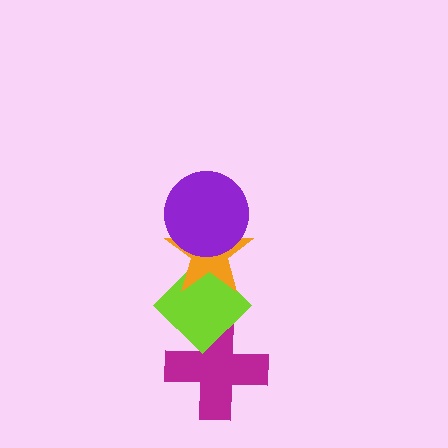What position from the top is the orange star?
The orange star is 2nd from the top.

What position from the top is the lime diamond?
The lime diamond is 3rd from the top.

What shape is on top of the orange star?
The purple circle is on top of the orange star.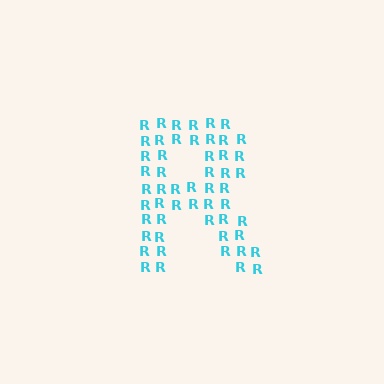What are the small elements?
The small elements are letter R's.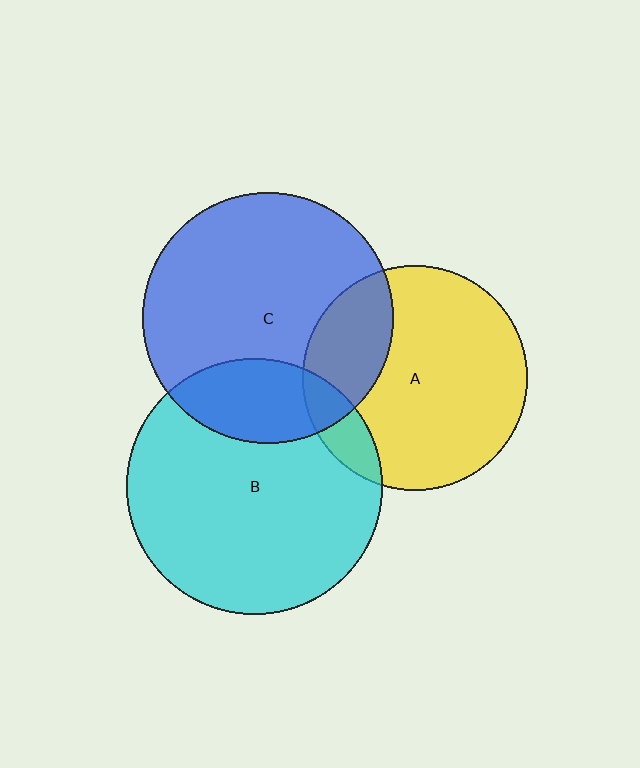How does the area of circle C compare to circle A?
Approximately 1.2 times.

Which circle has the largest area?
Circle B (cyan).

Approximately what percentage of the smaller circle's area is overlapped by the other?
Approximately 20%.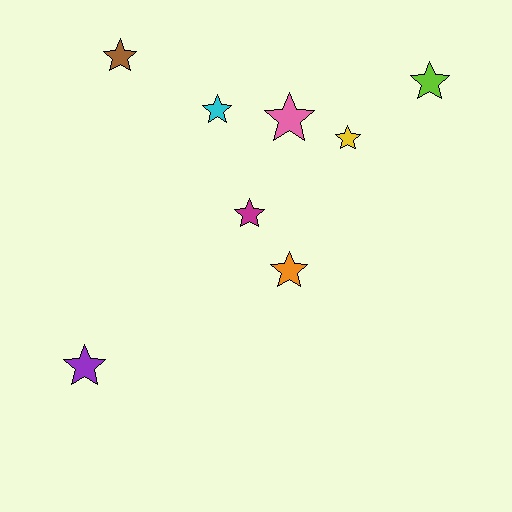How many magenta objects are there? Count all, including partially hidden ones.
There is 1 magenta object.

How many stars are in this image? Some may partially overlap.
There are 8 stars.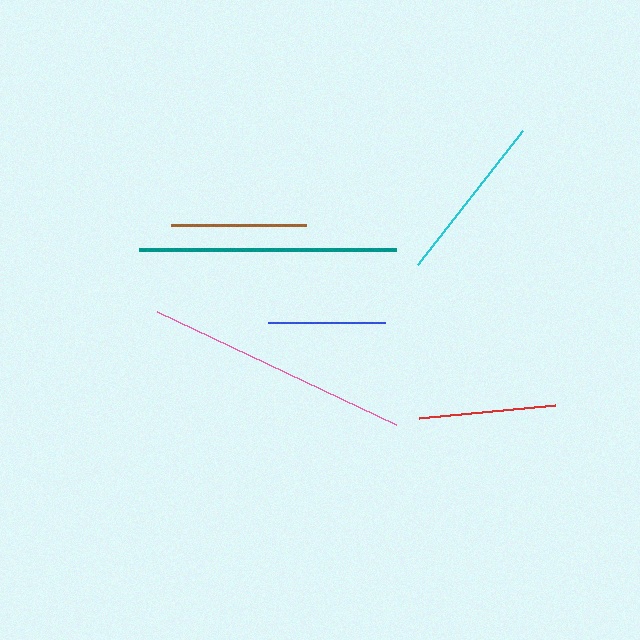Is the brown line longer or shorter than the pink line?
The pink line is longer than the brown line.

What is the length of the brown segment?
The brown segment is approximately 135 pixels long.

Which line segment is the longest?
The pink line is the longest at approximately 264 pixels.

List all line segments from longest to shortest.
From longest to shortest: pink, teal, cyan, red, brown, blue.